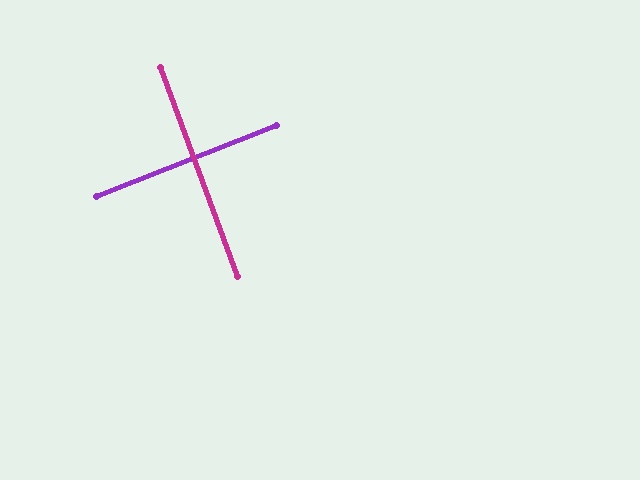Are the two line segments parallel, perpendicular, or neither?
Perpendicular — they meet at approximately 89°.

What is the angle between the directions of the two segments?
Approximately 89 degrees.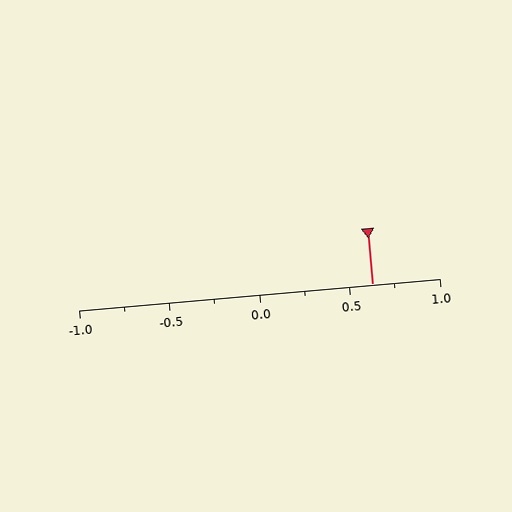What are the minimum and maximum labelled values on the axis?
The axis runs from -1.0 to 1.0.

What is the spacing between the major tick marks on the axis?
The major ticks are spaced 0.5 apart.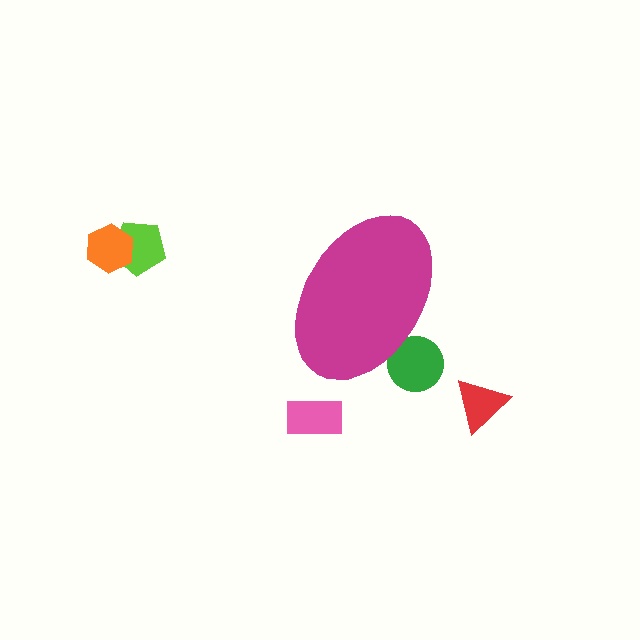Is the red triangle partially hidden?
No, the red triangle is fully visible.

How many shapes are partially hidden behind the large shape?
1 shape is partially hidden.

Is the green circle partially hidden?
Yes, the green circle is partially hidden behind the magenta ellipse.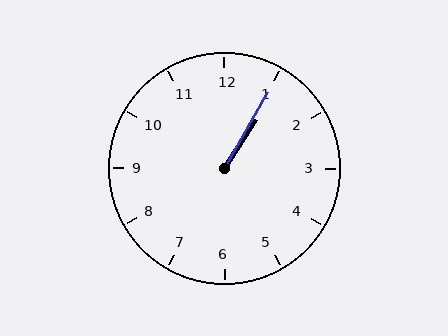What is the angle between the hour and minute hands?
Approximately 2 degrees.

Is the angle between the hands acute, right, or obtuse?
It is acute.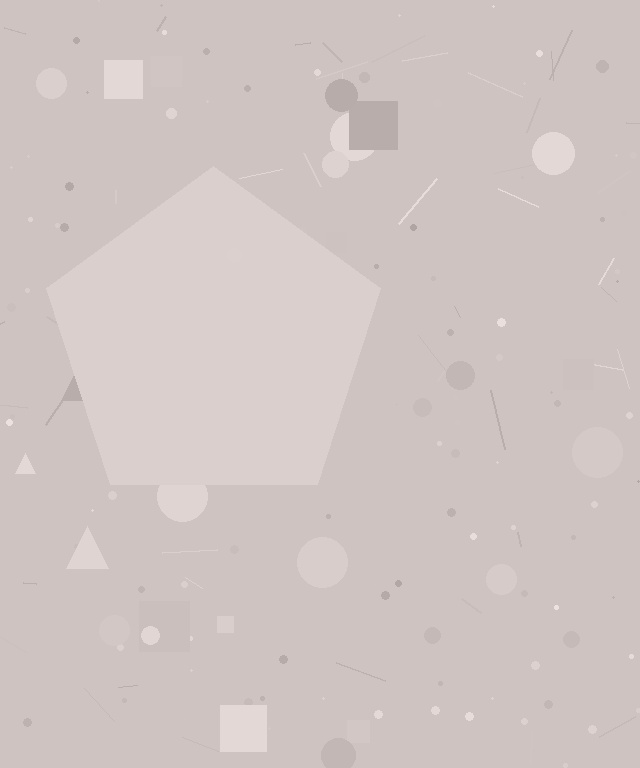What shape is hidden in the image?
A pentagon is hidden in the image.